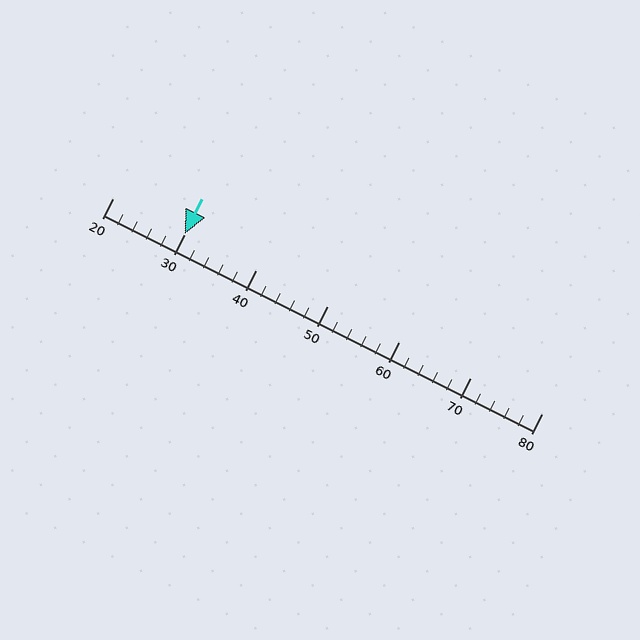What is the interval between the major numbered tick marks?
The major tick marks are spaced 10 units apart.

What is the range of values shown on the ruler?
The ruler shows values from 20 to 80.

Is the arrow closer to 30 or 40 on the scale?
The arrow is closer to 30.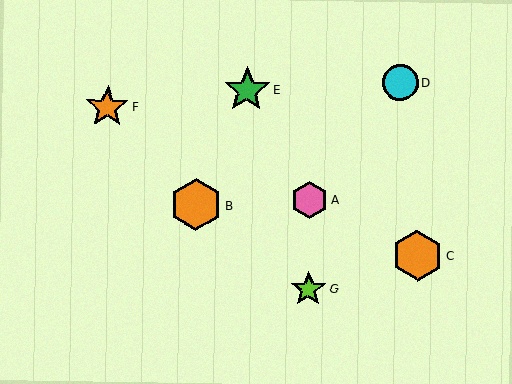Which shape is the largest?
The orange hexagon (labeled B) is the largest.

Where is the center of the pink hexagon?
The center of the pink hexagon is at (309, 200).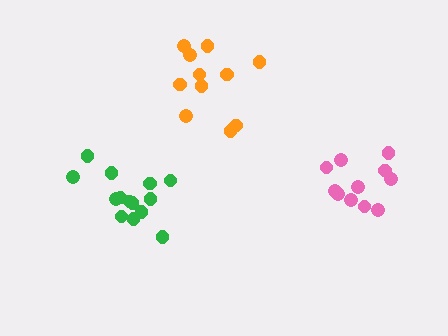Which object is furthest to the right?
The pink cluster is rightmost.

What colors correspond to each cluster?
The clusters are colored: orange, green, pink.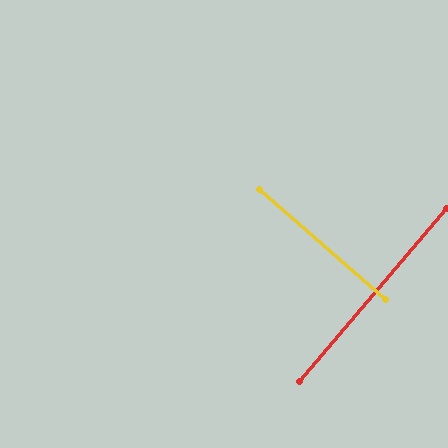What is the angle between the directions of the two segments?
Approximately 89 degrees.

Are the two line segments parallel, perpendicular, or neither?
Perpendicular — they meet at approximately 89°.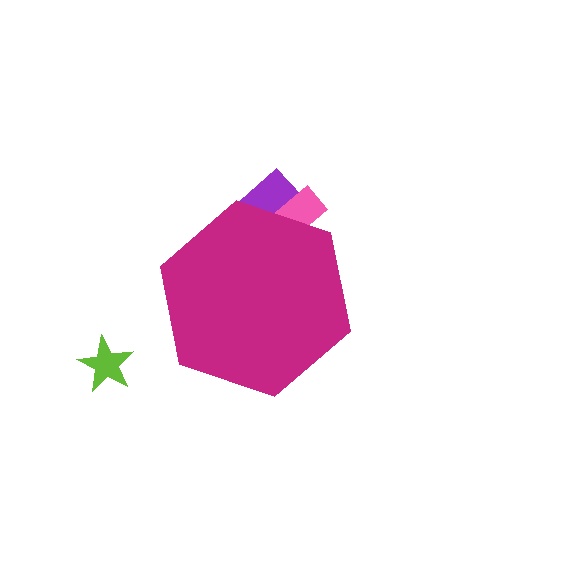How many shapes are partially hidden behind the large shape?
2 shapes are partially hidden.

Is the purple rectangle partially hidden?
Yes, the purple rectangle is partially hidden behind the magenta hexagon.